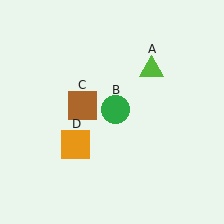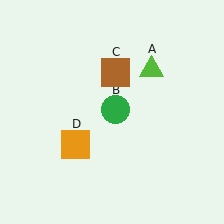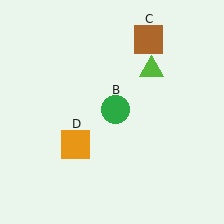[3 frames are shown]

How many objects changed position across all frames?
1 object changed position: brown square (object C).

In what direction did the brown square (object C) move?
The brown square (object C) moved up and to the right.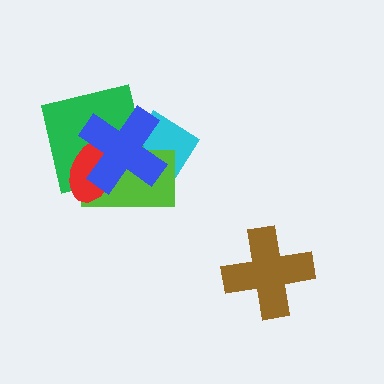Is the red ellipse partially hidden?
Yes, it is partially covered by another shape.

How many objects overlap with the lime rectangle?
4 objects overlap with the lime rectangle.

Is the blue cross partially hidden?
No, no other shape covers it.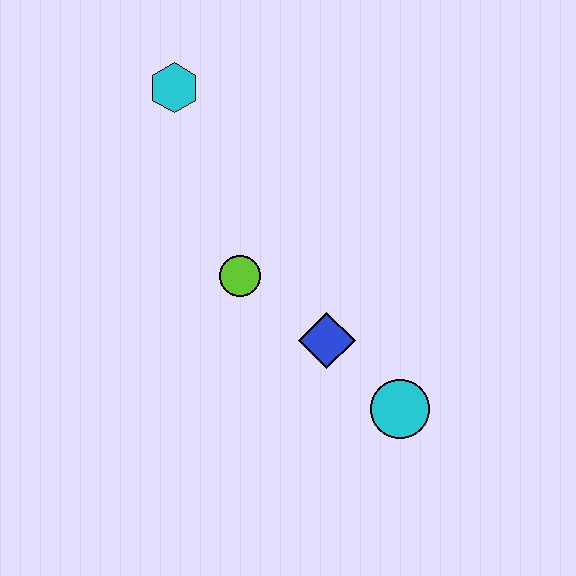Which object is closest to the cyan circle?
The blue diamond is closest to the cyan circle.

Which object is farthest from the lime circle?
The cyan circle is farthest from the lime circle.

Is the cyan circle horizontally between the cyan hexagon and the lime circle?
No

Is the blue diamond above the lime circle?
No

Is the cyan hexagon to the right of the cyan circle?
No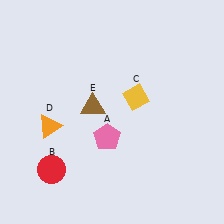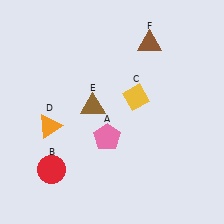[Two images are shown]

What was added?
A brown triangle (F) was added in Image 2.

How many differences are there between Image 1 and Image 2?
There is 1 difference between the two images.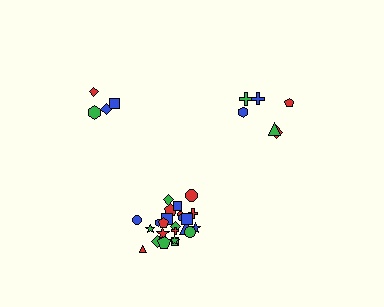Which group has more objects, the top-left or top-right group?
The top-right group.